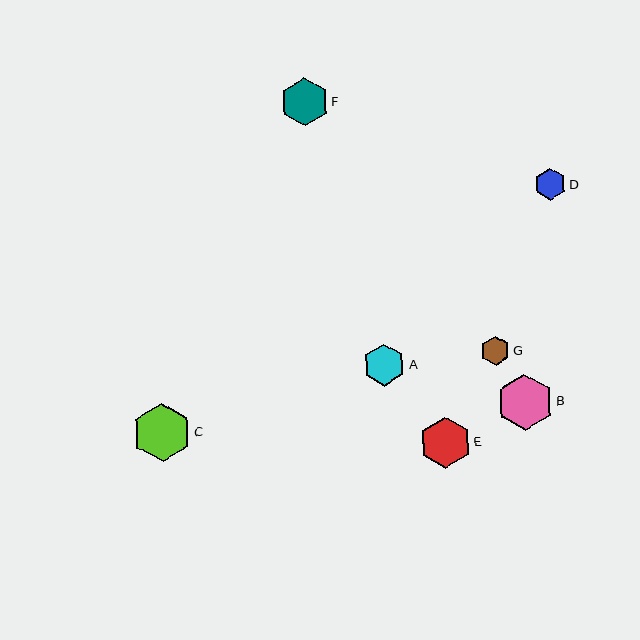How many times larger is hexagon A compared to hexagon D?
Hexagon A is approximately 1.3 times the size of hexagon D.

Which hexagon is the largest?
Hexagon C is the largest with a size of approximately 58 pixels.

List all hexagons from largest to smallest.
From largest to smallest: C, B, E, F, A, D, G.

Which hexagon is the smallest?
Hexagon G is the smallest with a size of approximately 29 pixels.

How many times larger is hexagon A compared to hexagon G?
Hexagon A is approximately 1.4 times the size of hexagon G.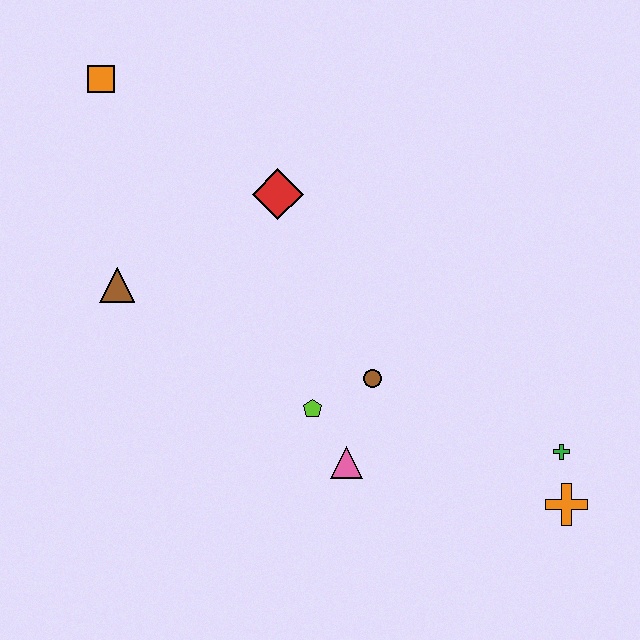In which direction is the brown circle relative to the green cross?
The brown circle is to the left of the green cross.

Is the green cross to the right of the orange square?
Yes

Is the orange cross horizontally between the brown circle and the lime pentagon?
No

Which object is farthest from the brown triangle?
The orange cross is farthest from the brown triangle.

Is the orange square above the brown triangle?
Yes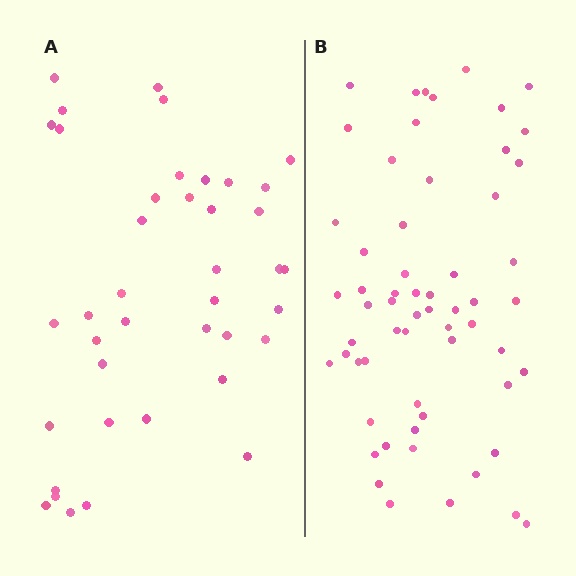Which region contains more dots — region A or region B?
Region B (the right region) has more dots.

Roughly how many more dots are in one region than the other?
Region B has approximately 20 more dots than region A.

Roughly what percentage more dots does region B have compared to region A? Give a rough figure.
About 50% more.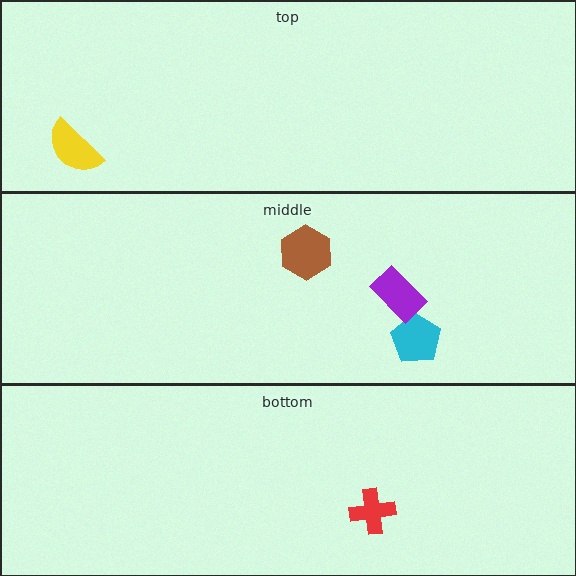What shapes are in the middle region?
The cyan pentagon, the brown hexagon, the purple rectangle.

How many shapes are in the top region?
1.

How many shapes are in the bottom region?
1.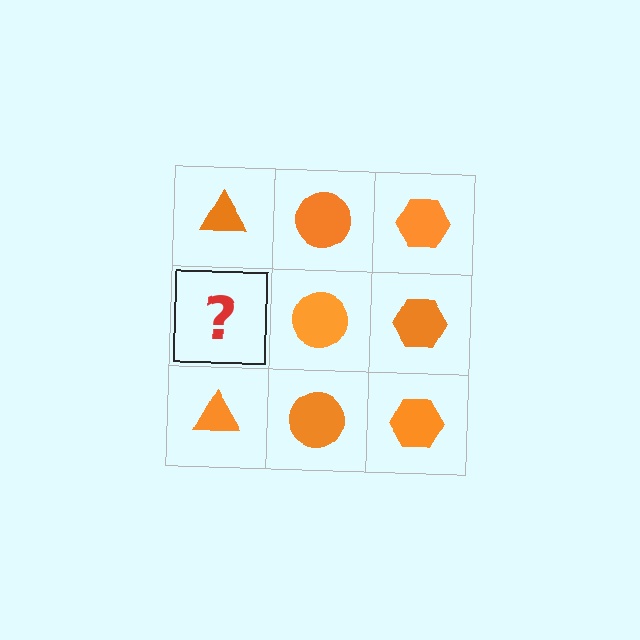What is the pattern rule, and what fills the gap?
The rule is that each column has a consistent shape. The gap should be filled with an orange triangle.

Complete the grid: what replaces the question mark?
The question mark should be replaced with an orange triangle.